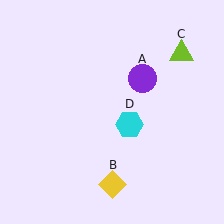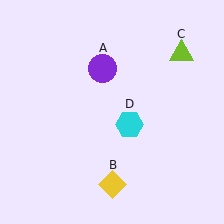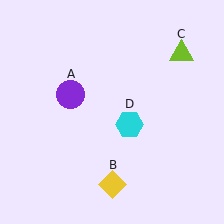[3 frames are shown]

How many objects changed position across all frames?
1 object changed position: purple circle (object A).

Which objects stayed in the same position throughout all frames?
Yellow diamond (object B) and lime triangle (object C) and cyan hexagon (object D) remained stationary.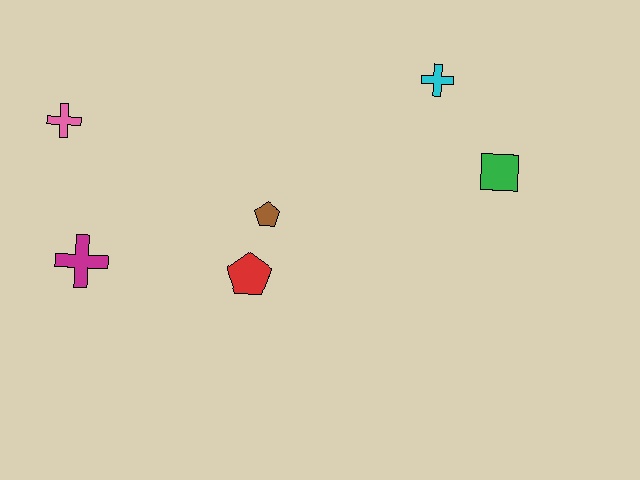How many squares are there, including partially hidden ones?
There is 1 square.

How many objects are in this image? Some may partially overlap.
There are 6 objects.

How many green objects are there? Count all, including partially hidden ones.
There is 1 green object.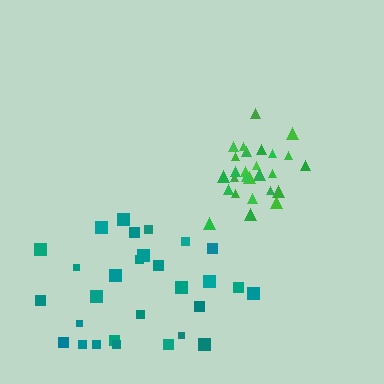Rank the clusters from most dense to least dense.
green, teal.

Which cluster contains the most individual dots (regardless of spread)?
Teal (29).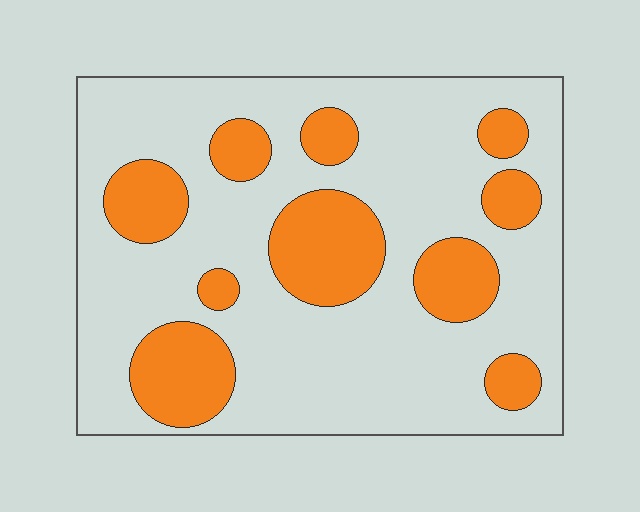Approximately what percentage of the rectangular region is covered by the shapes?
Approximately 25%.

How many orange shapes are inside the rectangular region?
10.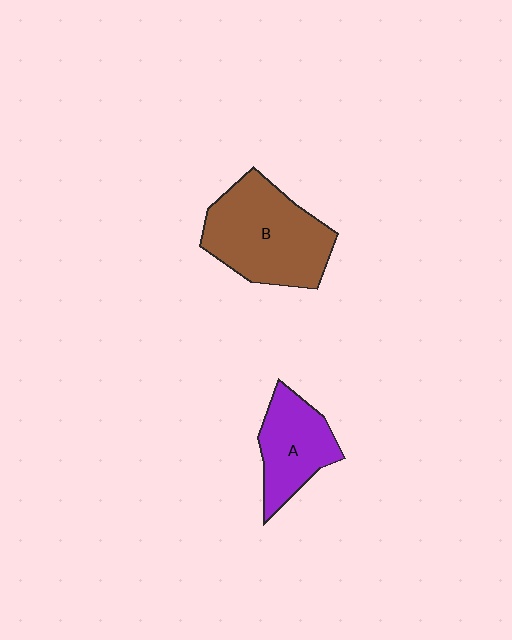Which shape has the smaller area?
Shape A (purple).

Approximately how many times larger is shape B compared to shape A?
Approximately 1.6 times.